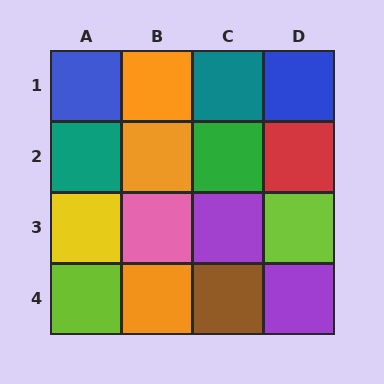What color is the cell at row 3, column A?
Yellow.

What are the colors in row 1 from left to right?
Blue, orange, teal, blue.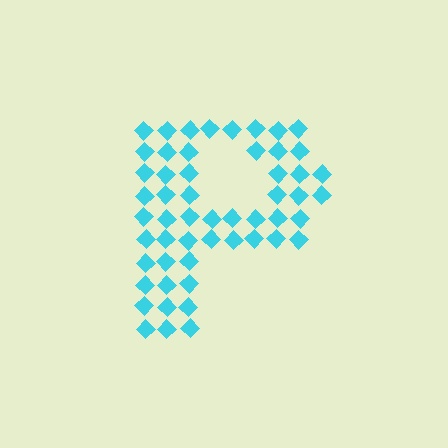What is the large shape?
The large shape is the letter P.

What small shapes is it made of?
It is made of small diamonds.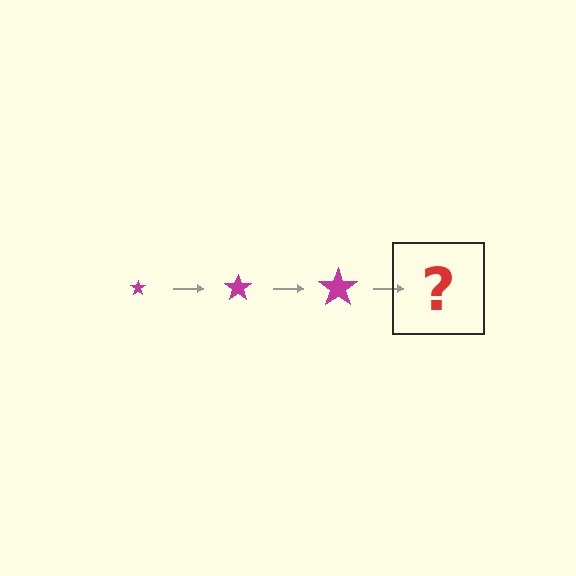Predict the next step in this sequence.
The next step is a magenta star, larger than the previous one.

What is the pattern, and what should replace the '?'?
The pattern is that the star gets progressively larger each step. The '?' should be a magenta star, larger than the previous one.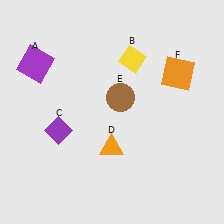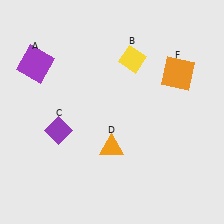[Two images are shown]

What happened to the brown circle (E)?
The brown circle (E) was removed in Image 2. It was in the top-right area of Image 1.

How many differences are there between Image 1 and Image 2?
There is 1 difference between the two images.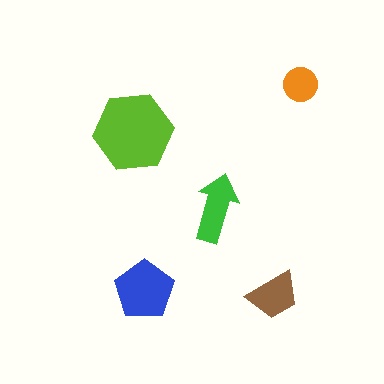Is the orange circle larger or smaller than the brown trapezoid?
Smaller.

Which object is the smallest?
The orange circle.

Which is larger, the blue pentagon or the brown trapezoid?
The blue pentagon.